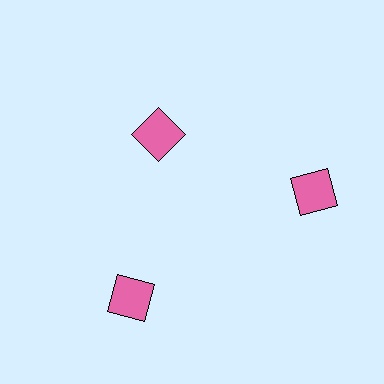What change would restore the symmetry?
The symmetry would be restored by moving it outward, back onto the ring so that all 3 squares sit at equal angles and equal distance from the center.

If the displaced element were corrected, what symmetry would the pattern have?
It would have 3-fold rotational symmetry — the pattern would map onto itself every 120 degrees.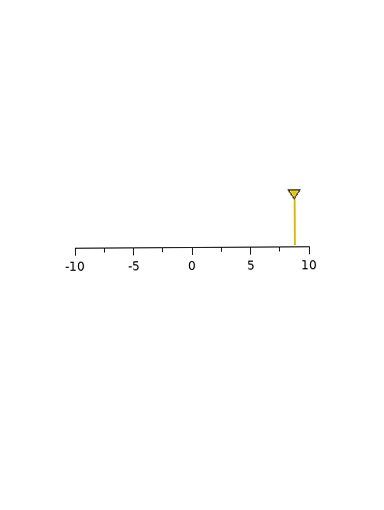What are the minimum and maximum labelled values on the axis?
The axis runs from -10 to 10.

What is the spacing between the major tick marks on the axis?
The major ticks are spaced 5 apart.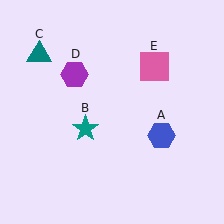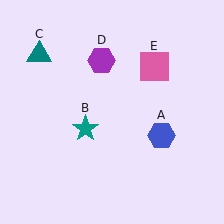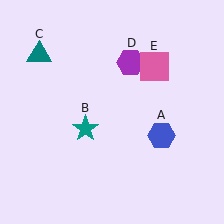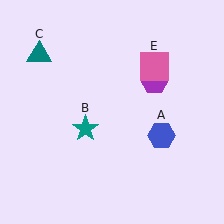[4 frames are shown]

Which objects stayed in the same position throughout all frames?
Blue hexagon (object A) and teal star (object B) and teal triangle (object C) and pink square (object E) remained stationary.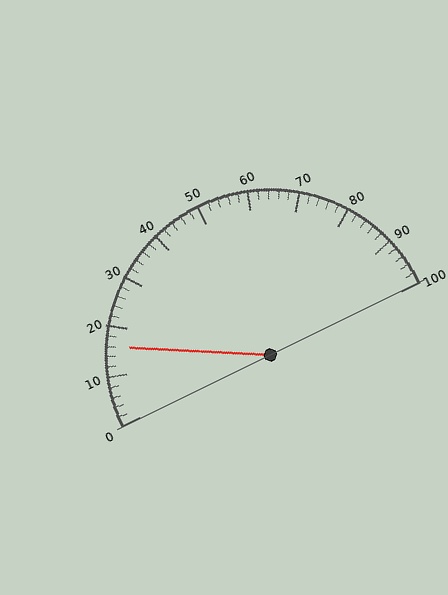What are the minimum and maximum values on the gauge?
The gauge ranges from 0 to 100.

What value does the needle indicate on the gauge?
The needle indicates approximately 16.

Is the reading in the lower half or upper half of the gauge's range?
The reading is in the lower half of the range (0 to 100).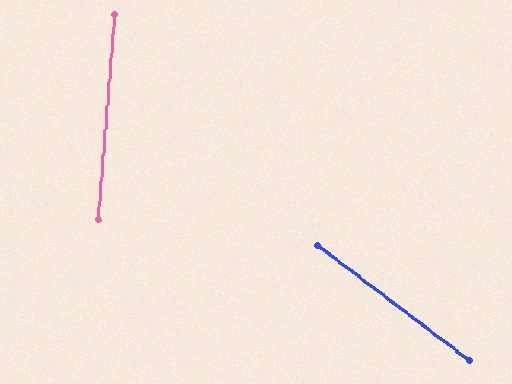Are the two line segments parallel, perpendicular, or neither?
Neither parallel nor perpendicular — they differ by about 58°.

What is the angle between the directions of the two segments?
Approximately 58 degrees.